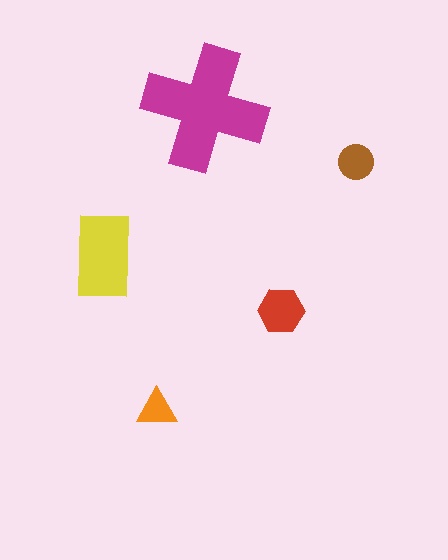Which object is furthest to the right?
The brown circle is rightmost.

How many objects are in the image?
There are 5 objects in the image.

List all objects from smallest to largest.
The orange triangle, the brown circle, the red hexagon, the yellow rectangle, the magenta cross.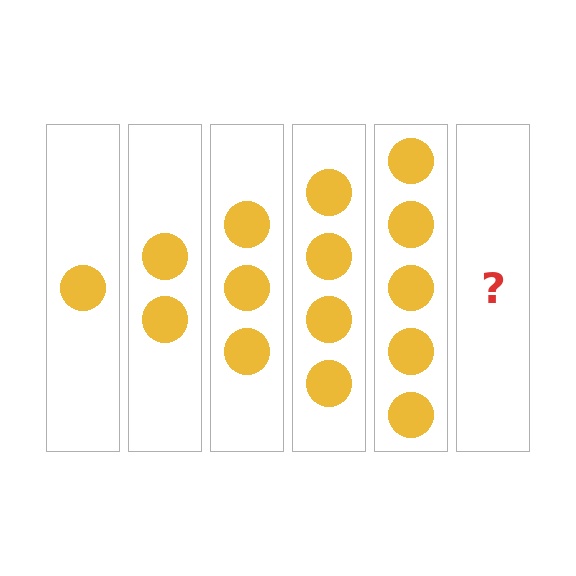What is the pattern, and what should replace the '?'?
The pattern is that each step adds one more circle. The '?' should be 6 circles.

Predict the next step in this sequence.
The next step is 6 circles.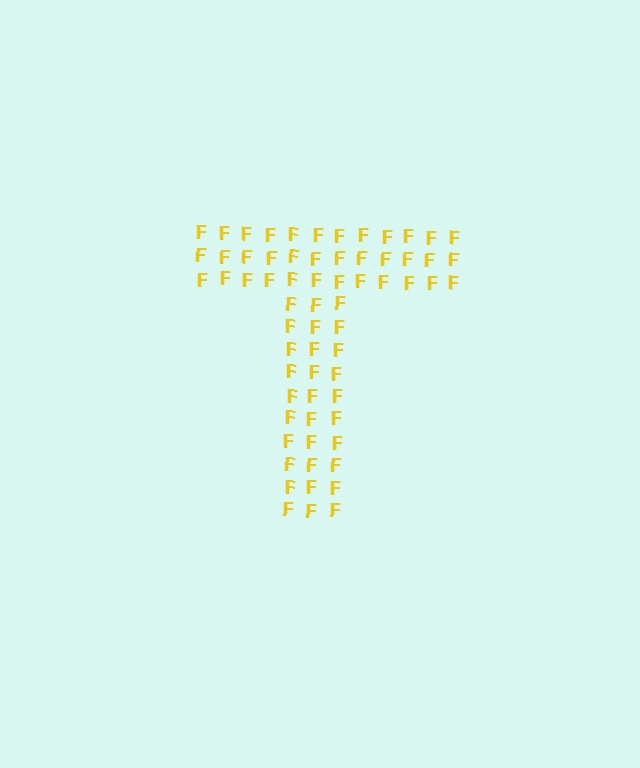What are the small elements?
The small elements are letter F's.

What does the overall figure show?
The overall figure shows the letter T.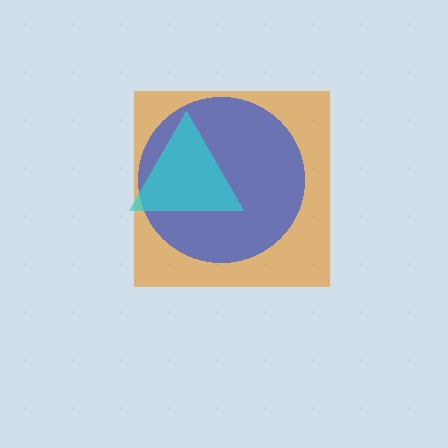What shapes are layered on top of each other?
The layered shapes are: an orange square, a blue circle, a cyan triangle.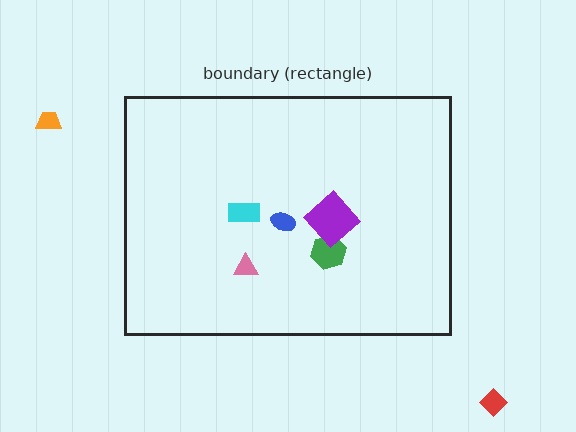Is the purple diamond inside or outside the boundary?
Inside.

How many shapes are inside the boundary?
5 inside, 2 outside.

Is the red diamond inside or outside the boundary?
Outside.